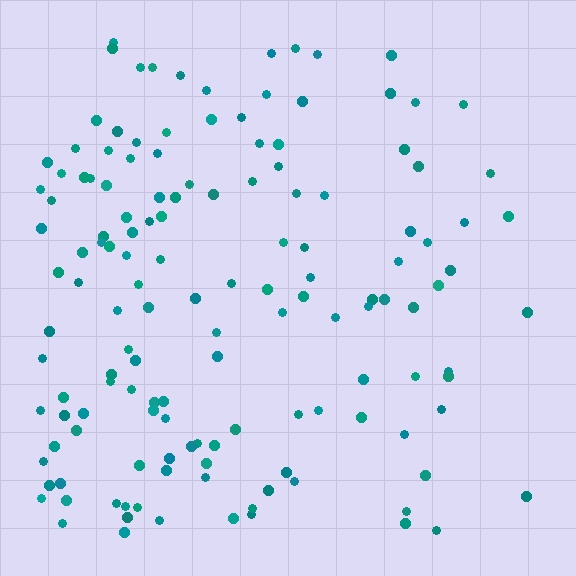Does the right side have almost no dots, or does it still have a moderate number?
Still a moderate number, just noticeably fewer than the left.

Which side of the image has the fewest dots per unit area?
The right.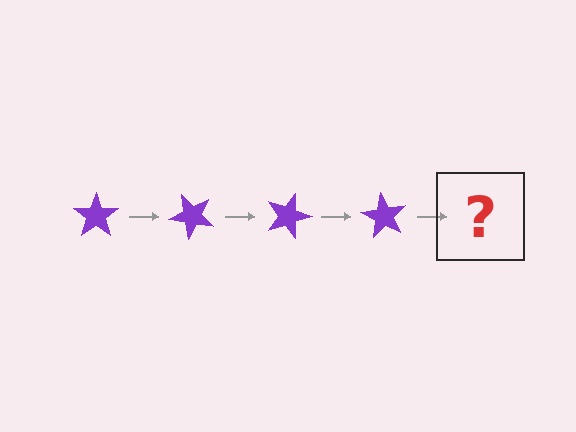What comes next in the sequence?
The next element should be a purple star rotated 180 degrees.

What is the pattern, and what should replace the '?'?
The pattern is that the star rotates 45 degrees each step. The '?' should be a purple star rotated 180 degrees.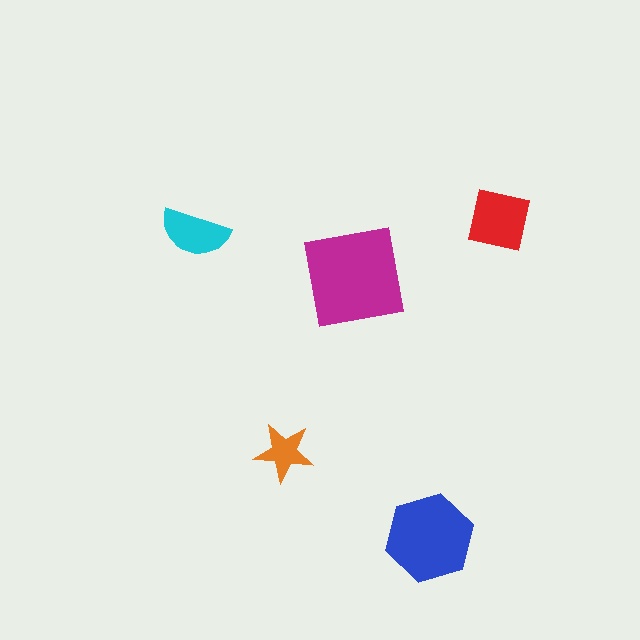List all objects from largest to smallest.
The magenta square, the blue hexagon, the red square, the cyan semicircle, the orange star.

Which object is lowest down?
The blue hexagon is bottommost.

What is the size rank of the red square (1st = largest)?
3rd.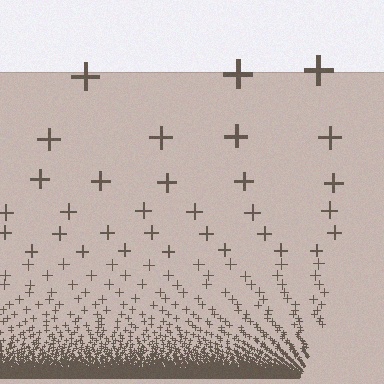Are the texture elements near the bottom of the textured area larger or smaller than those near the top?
Smaller. The gradient is inverted — elements near the bottom are smaller and denser.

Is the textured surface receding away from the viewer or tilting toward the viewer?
The surface appears to tilt toward the viewer. Texture elements get larger and sparser toward the top.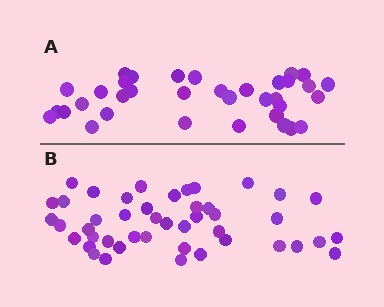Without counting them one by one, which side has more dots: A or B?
Region B (the bottom region) has more dots.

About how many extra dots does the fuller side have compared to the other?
Region B has roughly 10 or so more dots than region A.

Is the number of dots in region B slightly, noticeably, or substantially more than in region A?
Region B has noticeably more, but not dramatically so. The ratio is roughly 1.3 to 1.